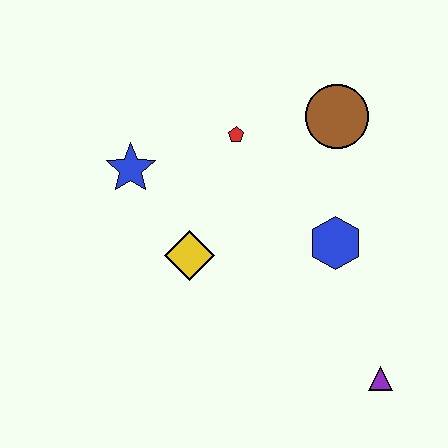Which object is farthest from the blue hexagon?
The blue star is farthest from the blue hexagon.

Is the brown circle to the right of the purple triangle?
No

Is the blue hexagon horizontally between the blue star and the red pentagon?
No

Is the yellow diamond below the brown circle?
Yes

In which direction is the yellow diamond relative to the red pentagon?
The yellow diamond is below the red pentagon.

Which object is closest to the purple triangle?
The blue hexagon is closest to the purple triangle.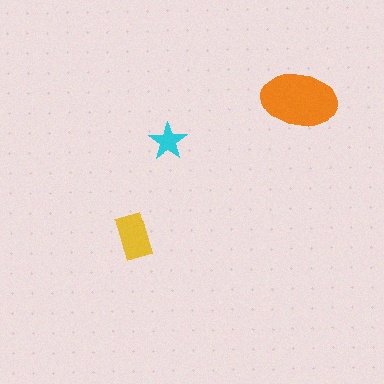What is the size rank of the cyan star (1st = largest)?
3rd.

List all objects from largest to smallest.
The orange ellipse, the yellow rectangle, the cyan star.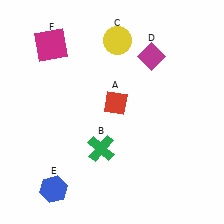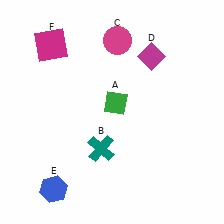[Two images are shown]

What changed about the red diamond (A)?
In Image 1, A is red. In Image 2, it changed to green.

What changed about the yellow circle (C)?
In Image 1, C is yellow. In Image 2, it changed to magenta.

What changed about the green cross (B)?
In Image 1, B is green. In Image 2, it changed to teal.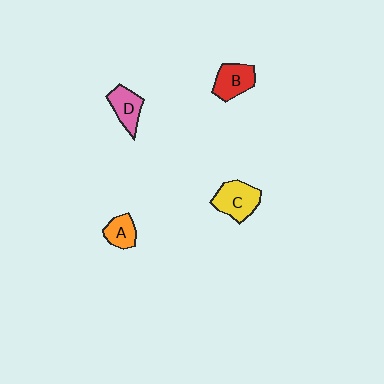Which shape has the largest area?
Shape C (yellow).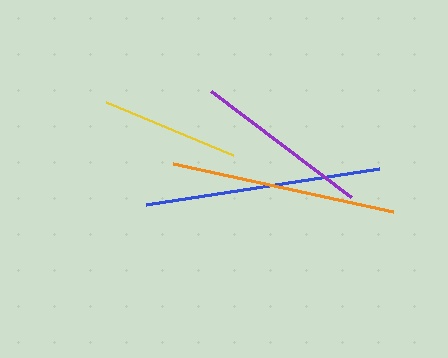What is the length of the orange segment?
The orange segment is approximately 226 pixels long.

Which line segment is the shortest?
The yellow line is the shortest at approximately 138 pixels.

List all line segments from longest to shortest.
From longest to shortest: blue, orange, purple, yellow.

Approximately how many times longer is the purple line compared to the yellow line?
The purple line is approximately 1.3 times the length of the yellow line.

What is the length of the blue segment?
The blue segment is approximately 236 pixels long.